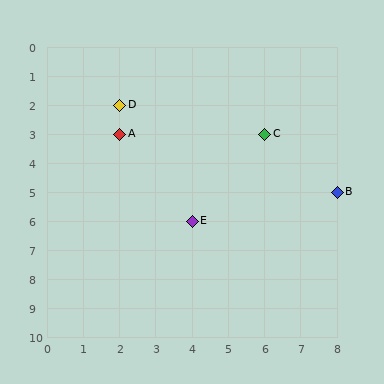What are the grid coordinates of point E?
Point E is at grid coordinates (4, 6).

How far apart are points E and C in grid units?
Points E and C are 2 columns and 3 rows apart (about 3.6 grid units diagonally).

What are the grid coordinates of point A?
Point A is at grid coordinates (2, 3).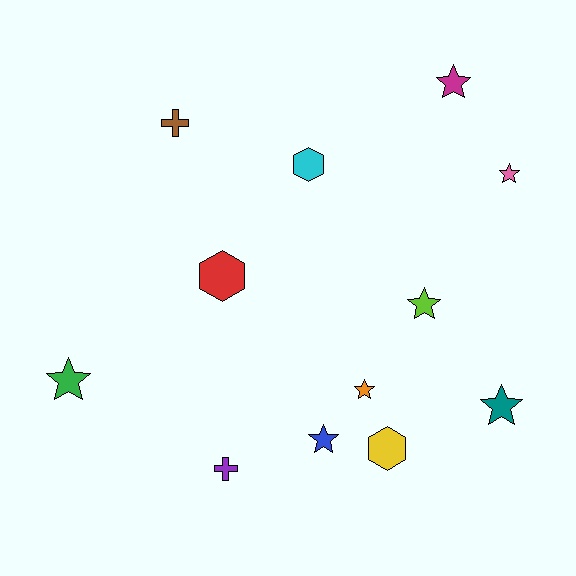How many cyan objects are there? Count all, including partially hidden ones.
There is 1 cyan object.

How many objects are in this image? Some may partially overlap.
There are 12 objects.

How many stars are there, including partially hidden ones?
There are 7 stars.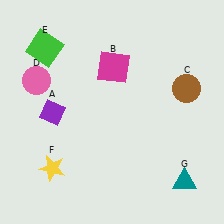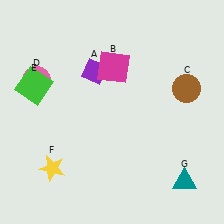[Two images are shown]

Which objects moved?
The objects that moved are: the purple diamond (A), the green square (E).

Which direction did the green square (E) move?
The green square (E) moved down.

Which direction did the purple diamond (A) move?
The purple diamond (A) moved right.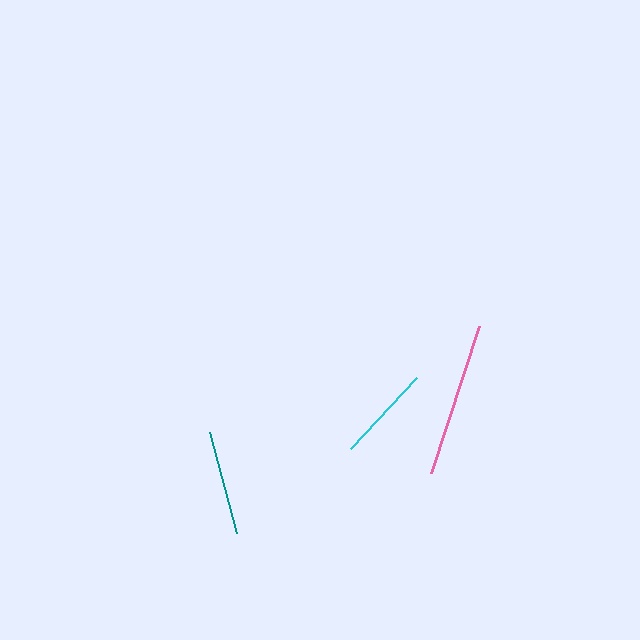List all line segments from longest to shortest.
From longest to shortest: pink, teal, cyan.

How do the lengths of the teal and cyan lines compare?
The teal and cyan lines are approximately the same length.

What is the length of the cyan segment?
The cyan segment is approximately 97 pixels long.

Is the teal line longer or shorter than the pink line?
The pink line is longer than the teal line.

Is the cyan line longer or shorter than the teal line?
The teal line is longer than the cyan line.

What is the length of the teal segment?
The teal segment is approximately 105 pixels long.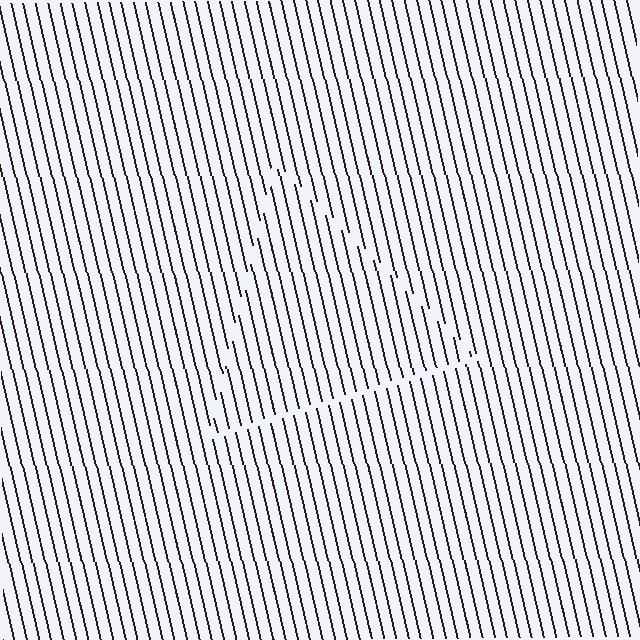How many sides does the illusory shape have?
3 sides — the line-ends trace a triangle.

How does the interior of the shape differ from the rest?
The interior of the shape contains the same grating, shifted by half a period — the contour is defined by the phase discontinuity where line-ends from the inner and outer gratings abut.